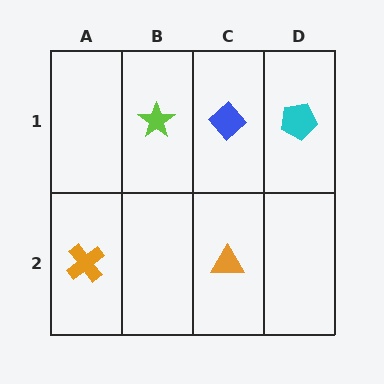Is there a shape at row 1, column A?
No, that cell is empty.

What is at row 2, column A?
An orange cross.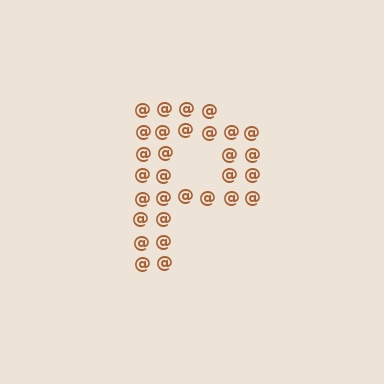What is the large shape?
The large shape is the letter P.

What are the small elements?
The small elements are at signs.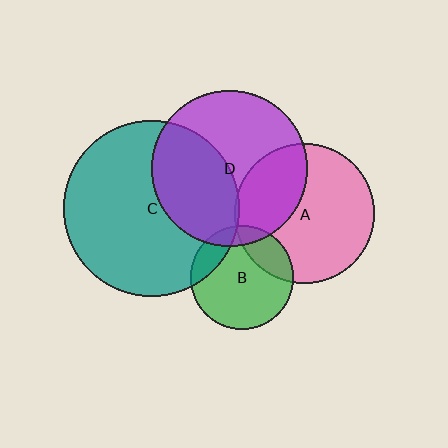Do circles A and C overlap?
Yes.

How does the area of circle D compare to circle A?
Approximately 1.2 times.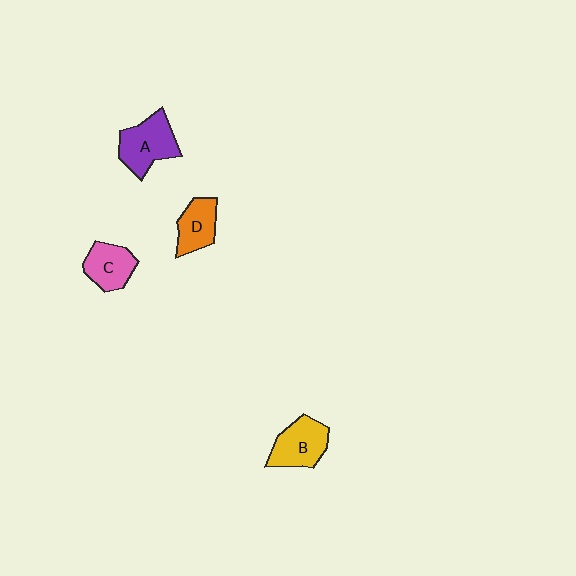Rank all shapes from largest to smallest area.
From largest to smallest: A (purple), B (yellow), C (pink), D (orange).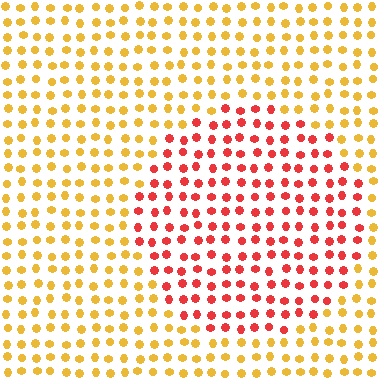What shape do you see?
I see a circle.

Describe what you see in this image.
The image is filled with small yellow elements in a uniform arrangement. A circle-shaped region is visible where the elements are tinted to a slightly different hue, forming a subtle color boundary.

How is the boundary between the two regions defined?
The boundary is defined purely by a slight shift in hue (about 45 degrees). Spacing, size, and orientation are identical on both sides.